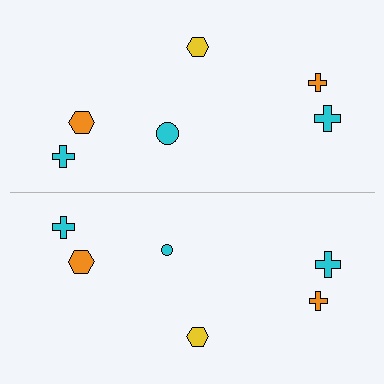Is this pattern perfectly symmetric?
No, the pattern is not perfectly symmetric. The cyan circle on the bottom side has a different size than its mirror counterpart.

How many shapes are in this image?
There are 12 shapes in this image.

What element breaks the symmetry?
The cyan circle on the bottom side has a different size than its mirror counterpart.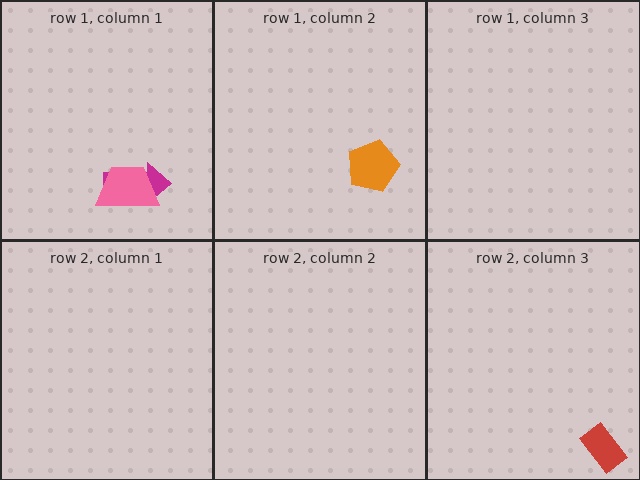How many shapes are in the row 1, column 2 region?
1.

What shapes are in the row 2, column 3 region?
The red rectangle.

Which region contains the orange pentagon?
The row 1, column 2 region.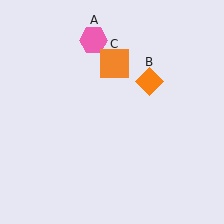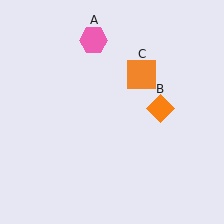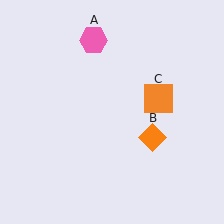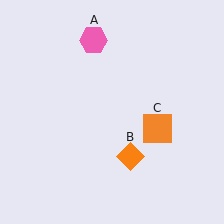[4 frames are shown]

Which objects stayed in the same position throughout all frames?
Pink hexagon (object A) remained stationary.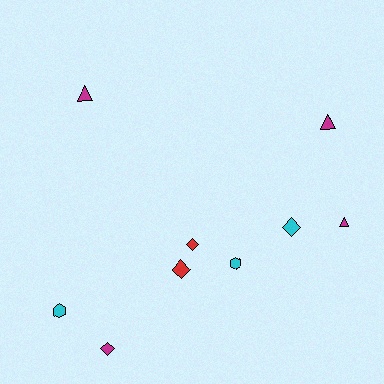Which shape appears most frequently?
Diamond, with 4 objects.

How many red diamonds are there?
There are 2 red diamonds.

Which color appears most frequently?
Magenta, with 4 objects.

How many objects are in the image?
There are 9 objects.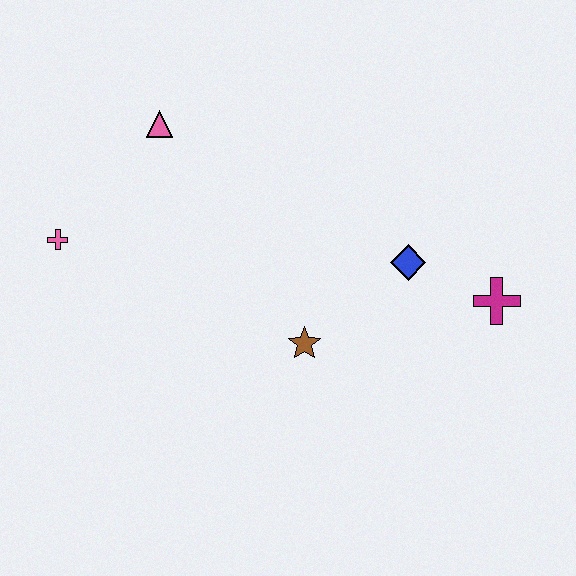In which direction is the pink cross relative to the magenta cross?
The pink cross is to the left of the magenta cross.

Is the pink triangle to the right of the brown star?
No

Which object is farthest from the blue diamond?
The pink cross is farthest from the blue diamond.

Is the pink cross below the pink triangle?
Yes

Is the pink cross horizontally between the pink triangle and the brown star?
No